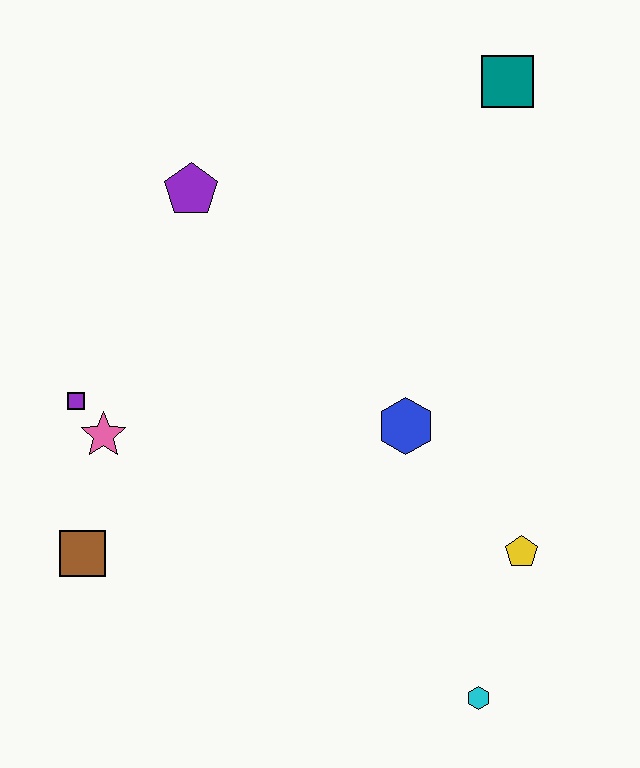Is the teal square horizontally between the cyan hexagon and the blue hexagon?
No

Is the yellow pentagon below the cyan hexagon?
No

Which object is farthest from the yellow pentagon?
The purple pentagon is farthest from the yellow pentagon.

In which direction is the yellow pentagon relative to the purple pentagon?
The yellow pentagon is below the purple pentagon.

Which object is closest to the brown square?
The pink star is closest to the brown square.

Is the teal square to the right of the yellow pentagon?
No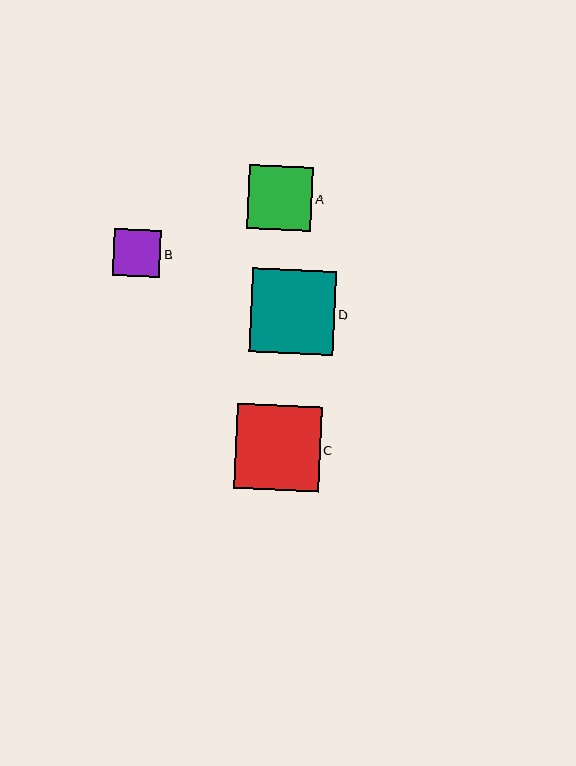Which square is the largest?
Square C is the largest with a size of approximately 85 pixels.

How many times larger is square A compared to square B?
Square A is approximately 1.4 times the size of square B.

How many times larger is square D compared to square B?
Square D is approximately 1.8 times the size of square B.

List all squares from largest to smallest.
From largest to smallest: C, D, A, B.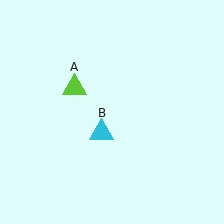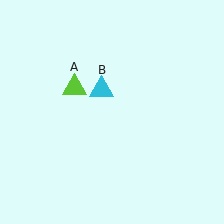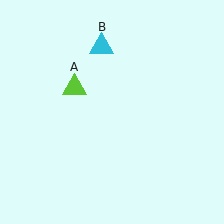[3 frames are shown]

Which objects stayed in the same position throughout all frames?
Lime triangle (object A) remained stationary.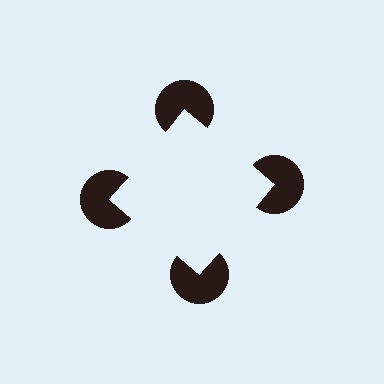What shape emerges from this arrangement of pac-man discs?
An illusory square — its edges are inferred from the aligned wedge cuts in the pac-man discs, not physically drawn.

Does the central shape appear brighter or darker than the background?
It typically appears slightly brighter than the background, even though no actual brightness change is drawn.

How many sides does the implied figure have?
4 sides.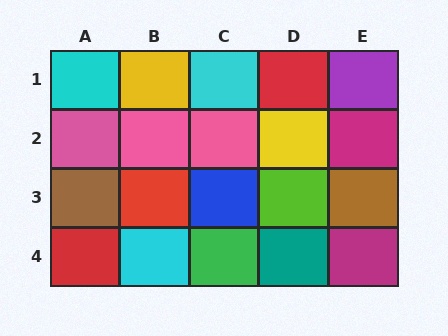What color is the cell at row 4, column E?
Magenta.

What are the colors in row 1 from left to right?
Cyan, yellow, cyan, red, purple.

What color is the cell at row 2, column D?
Yellow.